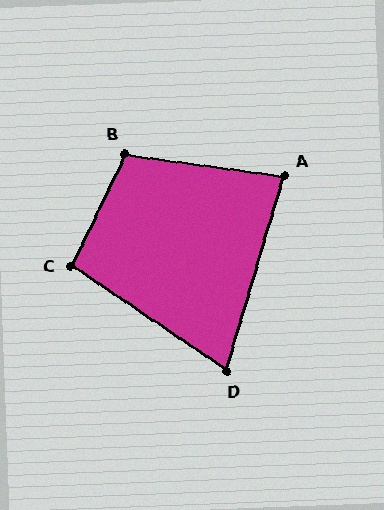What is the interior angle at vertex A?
Approximately 81 degrees (acute).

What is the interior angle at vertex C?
Approximately 99 degrees (obtuse).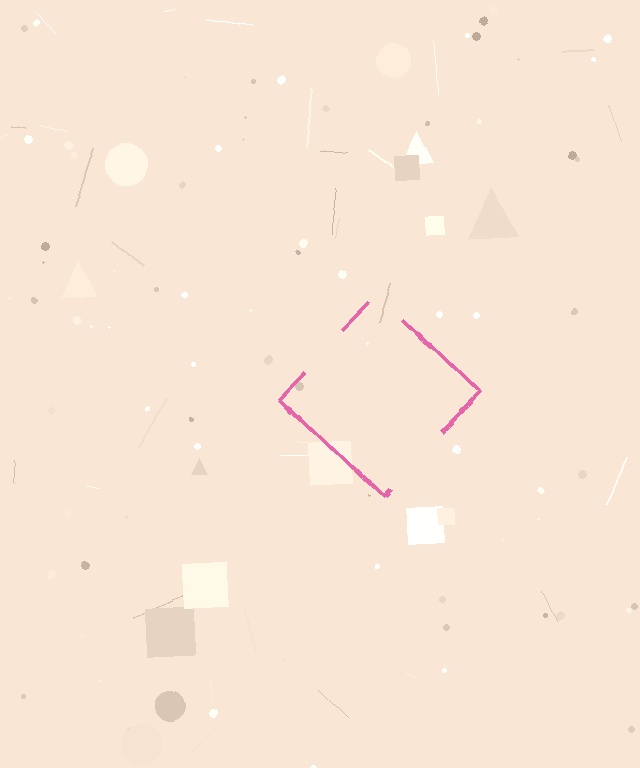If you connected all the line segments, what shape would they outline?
They would outline a diamond.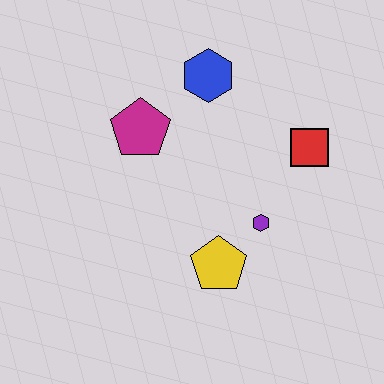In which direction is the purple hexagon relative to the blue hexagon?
The purple hexagon is below the blue hexagon.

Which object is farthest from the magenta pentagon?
The red square is farthest from the magenta pentagon.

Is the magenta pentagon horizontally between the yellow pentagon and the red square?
No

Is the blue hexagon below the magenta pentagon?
No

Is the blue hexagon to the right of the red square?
No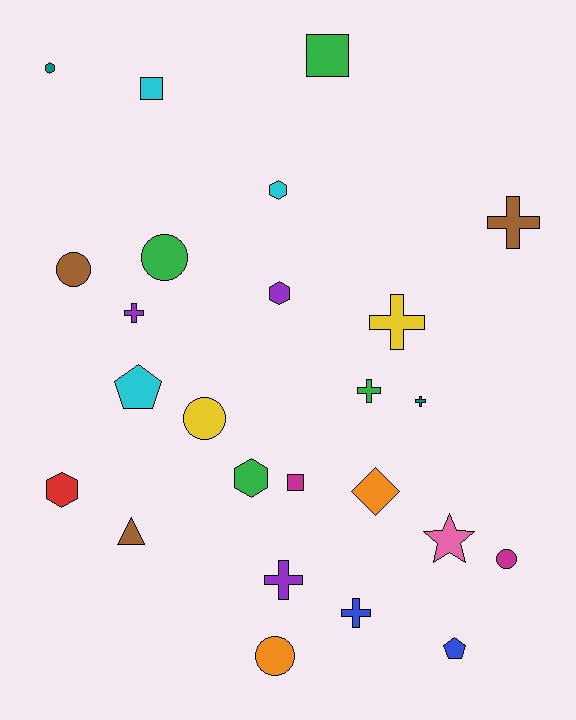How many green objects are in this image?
There are 4 green objects.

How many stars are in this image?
There is 1 star.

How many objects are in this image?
There are 25 objects.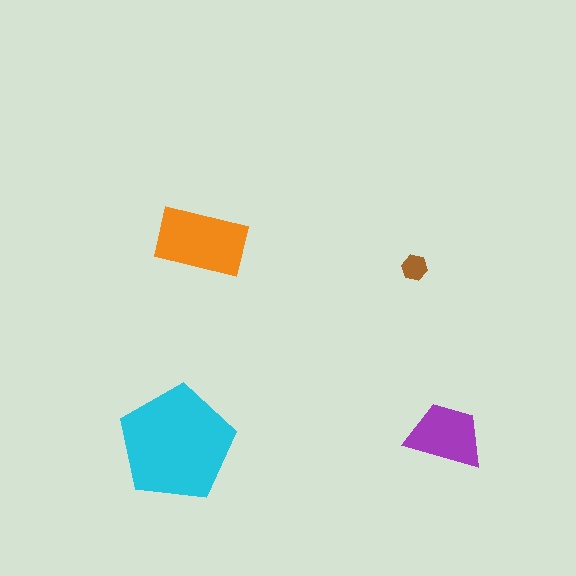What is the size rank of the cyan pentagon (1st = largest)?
1st.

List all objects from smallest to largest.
The brown hexagon, the purple trapezoid, the orange rectangle, the cyan pentagon.